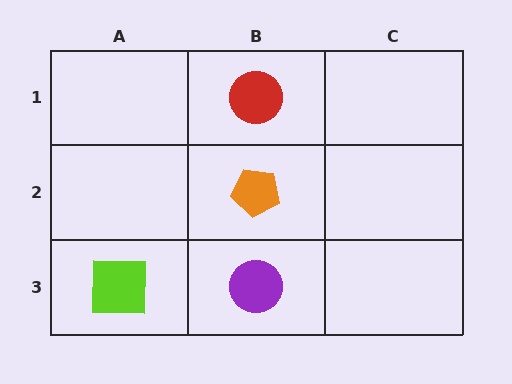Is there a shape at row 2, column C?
No, that cell is empty.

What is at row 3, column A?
A lime square.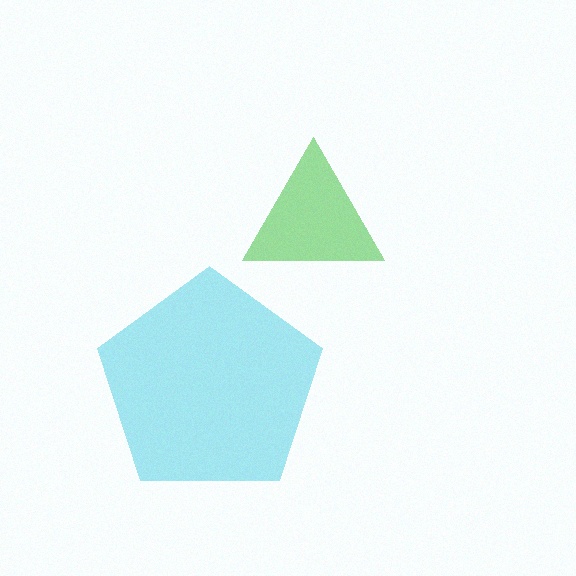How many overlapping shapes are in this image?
There are 2 overlapping shapes in the image.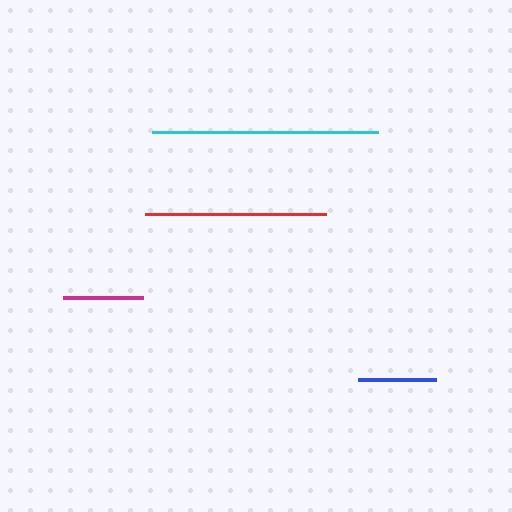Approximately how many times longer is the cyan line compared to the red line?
The cyan line is approximately 1.3 times the length of the red line.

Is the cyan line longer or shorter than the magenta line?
The cyan line is longer than the magenta line.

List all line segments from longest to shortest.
From longest to shortest: cyan, red, magenta, blue.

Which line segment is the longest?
The cyan line is the longest at approximately 227 pixels.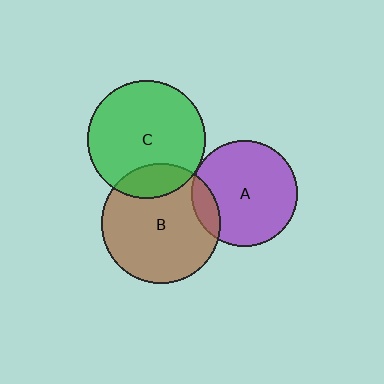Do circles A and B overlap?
Yes.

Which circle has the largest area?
Circle B (brown).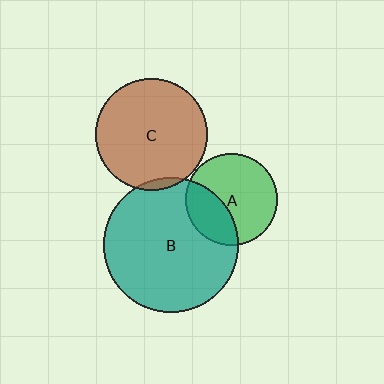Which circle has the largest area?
Circle B (teal).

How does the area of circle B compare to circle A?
Approximately 2.2 times.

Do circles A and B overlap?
Yes.